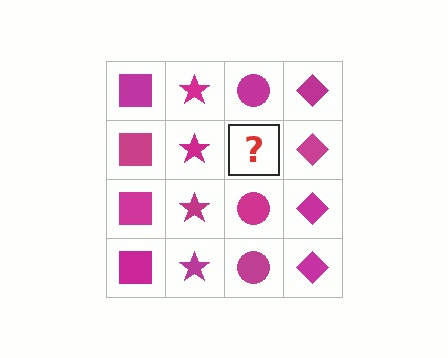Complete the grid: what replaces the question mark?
The question mark should be replaced with a magenta circle.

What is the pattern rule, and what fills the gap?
The rule is that each column has a consistent shape. The gap should be filled with a magenta circle.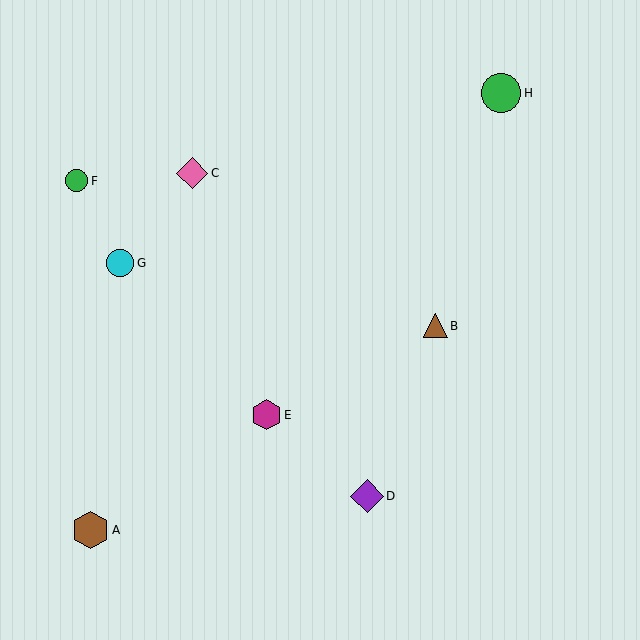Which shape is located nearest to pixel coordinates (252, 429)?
The magenta hexagon (labeled E) at (266, 415) is nearest to that location.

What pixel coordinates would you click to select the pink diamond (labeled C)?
Click at (192, 173) to select the pink diamond C.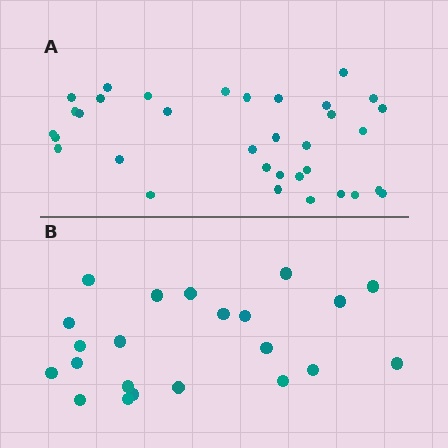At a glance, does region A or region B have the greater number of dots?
Region A (the top region) has more dots.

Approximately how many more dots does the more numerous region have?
Region A has roughly 12 or so more dots than region B.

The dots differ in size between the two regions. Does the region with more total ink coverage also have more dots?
No. Region B has more total ink coverage because its dots are larger, but region A actually contains more individual dots. Total area can be misleading — the number of items is what matters here.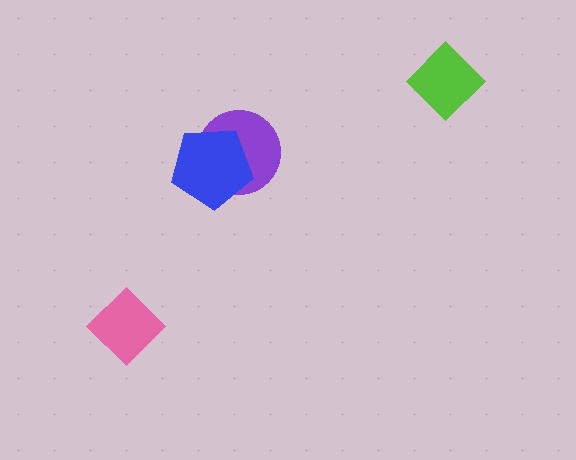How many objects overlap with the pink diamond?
0 objects overlap with the pink diamond.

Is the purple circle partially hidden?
Yes, it is partially covered by another shape.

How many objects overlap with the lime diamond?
0 objects overlap with the lime diamond.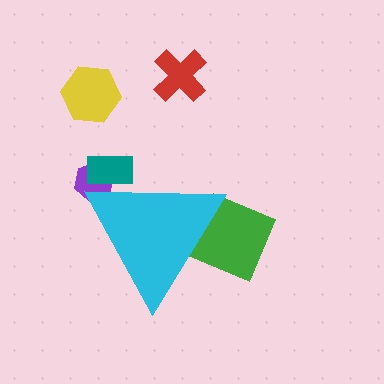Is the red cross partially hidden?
No, the red cross is fully visible.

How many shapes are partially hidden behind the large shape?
3 shapes are partially hidden.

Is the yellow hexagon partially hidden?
No, the yellow hexagon is fully visible.